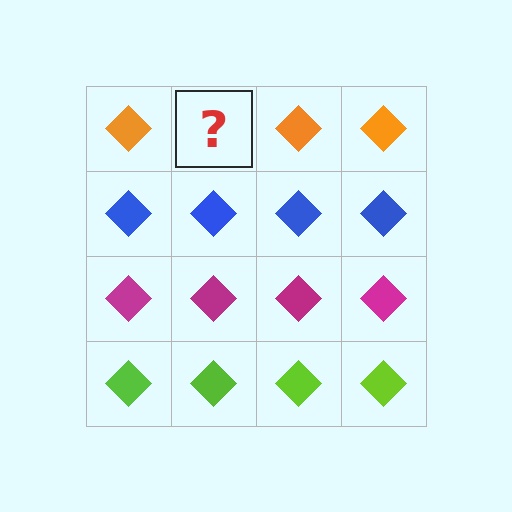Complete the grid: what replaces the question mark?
The question mark should be replaced with an orange diamond.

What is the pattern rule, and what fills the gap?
The rule is that each row has a consistent color. The gap should be filled with an orange diamond.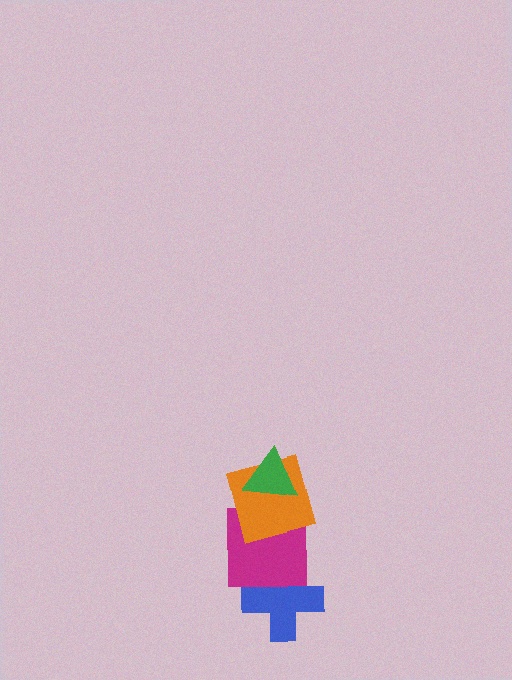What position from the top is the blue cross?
The blue cross is 4th from the top.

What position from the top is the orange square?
The orange square is 2nd from the top.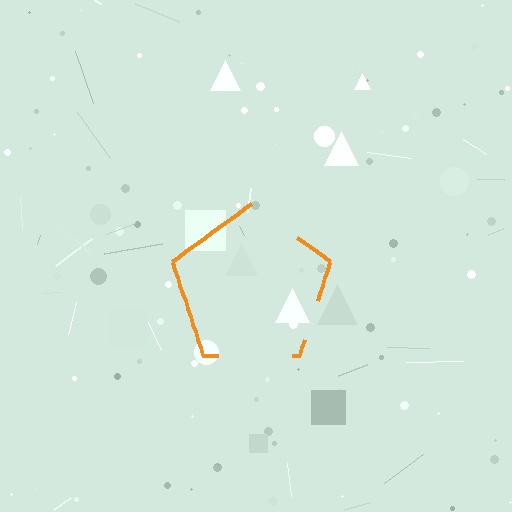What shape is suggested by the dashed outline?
The dashed outline suggests a pentagon.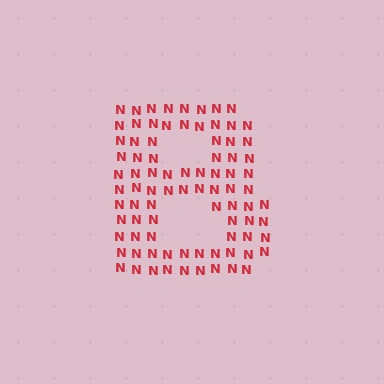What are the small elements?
The small elements are letter N's.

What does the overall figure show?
The overall figure shows the letter B.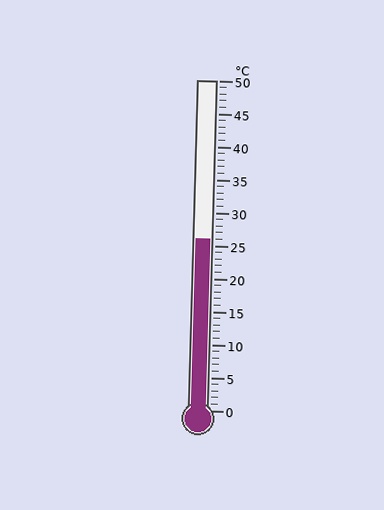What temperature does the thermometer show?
The thermometer shows approximately 26°C.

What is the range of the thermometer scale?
The thermometer scale ranges from 0°C to 50°C.